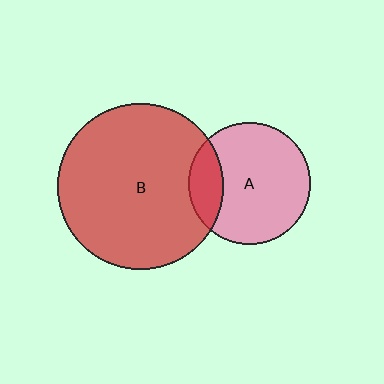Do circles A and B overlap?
Yes.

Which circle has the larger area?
Circle B (red).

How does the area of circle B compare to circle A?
Approximately 1.8 times.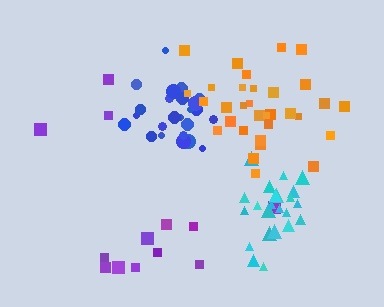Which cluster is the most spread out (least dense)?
Purple.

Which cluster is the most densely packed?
Cyan.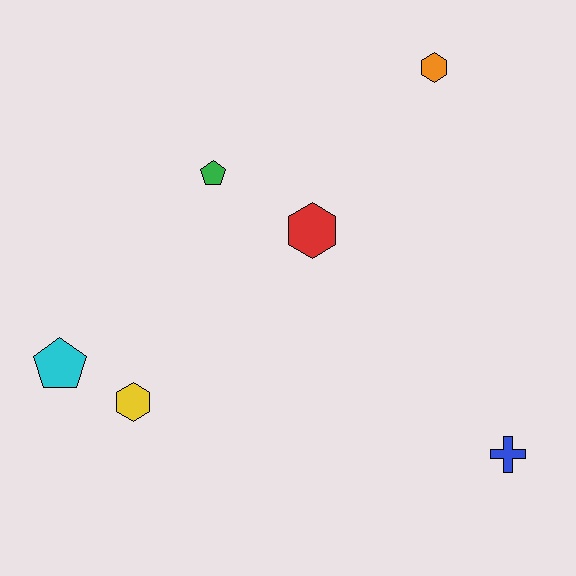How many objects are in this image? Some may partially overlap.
There are 6 objects.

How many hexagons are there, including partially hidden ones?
There are 3 hexagons.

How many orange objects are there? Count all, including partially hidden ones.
There is 1 orange object.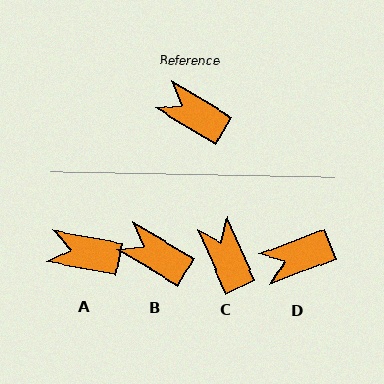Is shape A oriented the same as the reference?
No, it is off by about 20 degrees.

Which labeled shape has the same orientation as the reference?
B.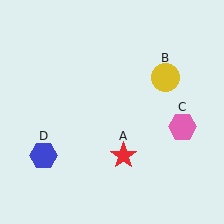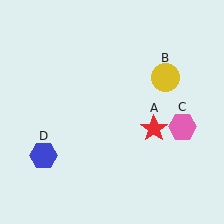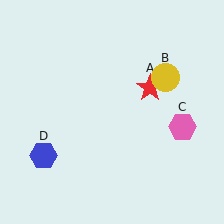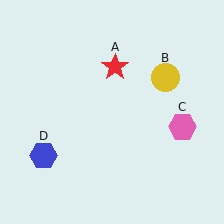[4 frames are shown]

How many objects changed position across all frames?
1 object changed position: red star (object A).